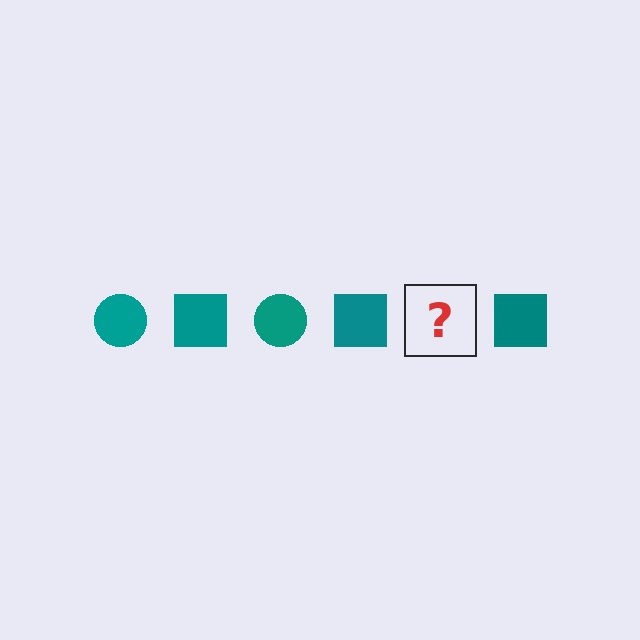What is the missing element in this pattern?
The missing element is a teal circle.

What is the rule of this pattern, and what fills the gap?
The rule is that the pattern cycles through circle, square shapes in teal. The gap should be filled with a teal circle.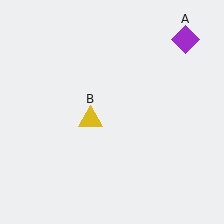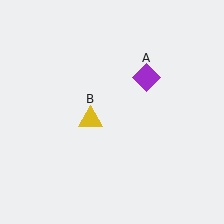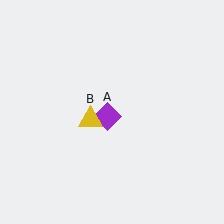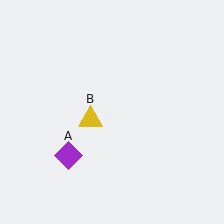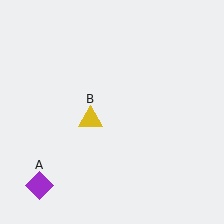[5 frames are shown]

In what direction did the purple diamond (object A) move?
The purple diamond (object A) moved down and to the left.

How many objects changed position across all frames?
1 object changed position: purple diamond (object A).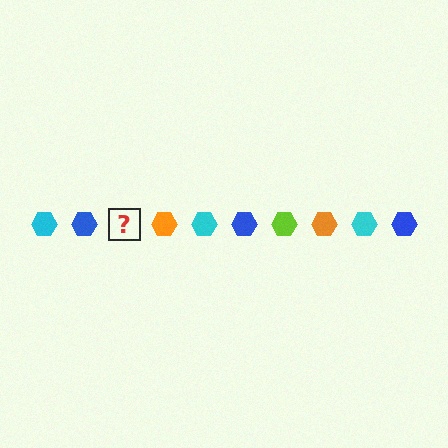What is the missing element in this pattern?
The missing element is a lime hexagon.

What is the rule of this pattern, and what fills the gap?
The rule is that the pattern cycles through cyan, blue, lime, orange hexagons. The gap should be filled with a lime hexagon.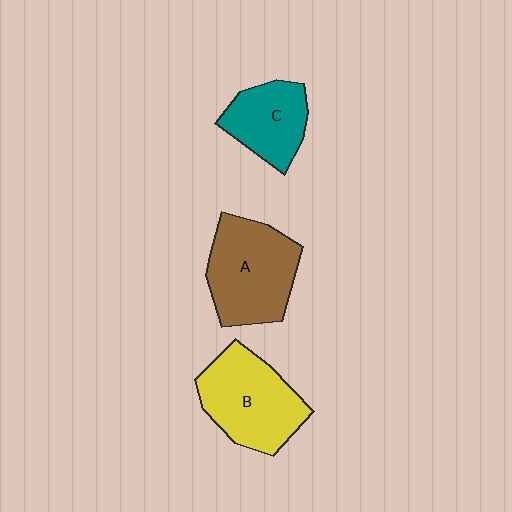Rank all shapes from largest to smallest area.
From largest to smallest: A (brown), B (yellow), C (teal).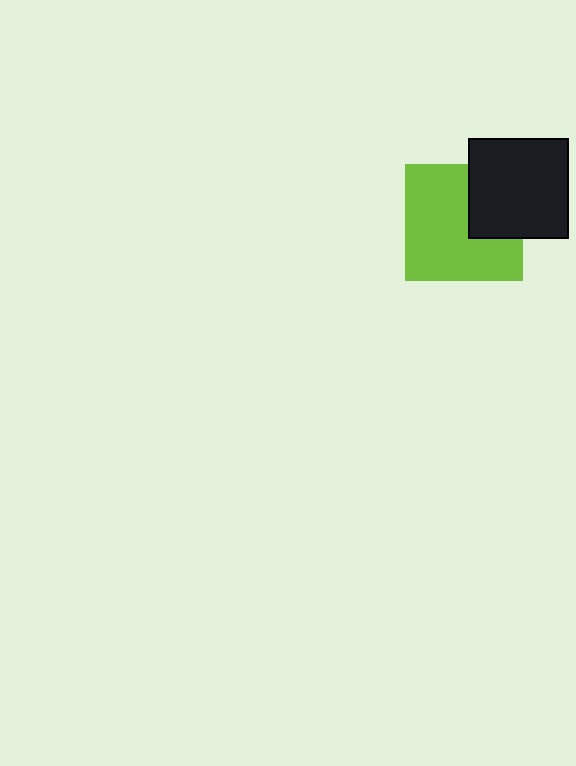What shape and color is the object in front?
The object in front is a black square.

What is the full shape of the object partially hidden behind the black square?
The partially hidden object is a lime square.